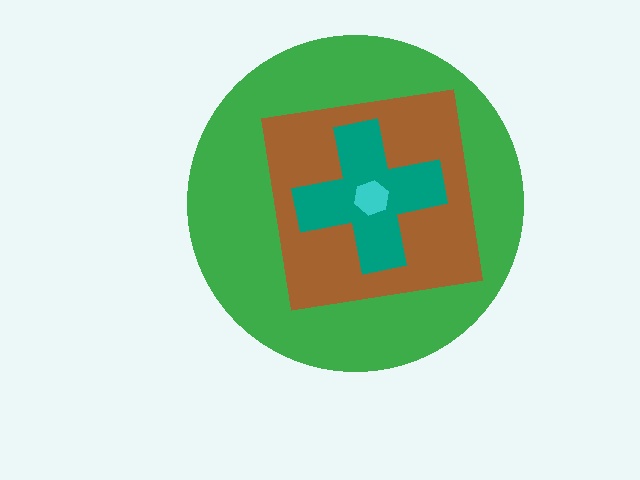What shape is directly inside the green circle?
The brown square.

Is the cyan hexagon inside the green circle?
Yes.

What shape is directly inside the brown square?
The teal cross.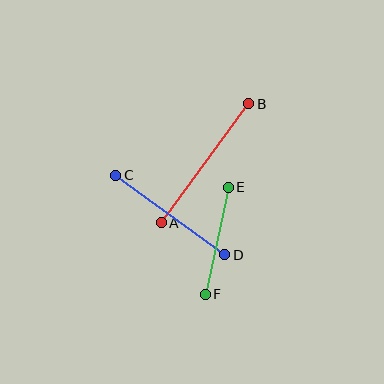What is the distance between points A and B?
The distance is approximately 147 pixels.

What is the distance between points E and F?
The distance is approximately 109 pixels.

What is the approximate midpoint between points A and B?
The midpoint is at approximately (205, 163) pixels.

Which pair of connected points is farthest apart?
Points A and B are farthest apart.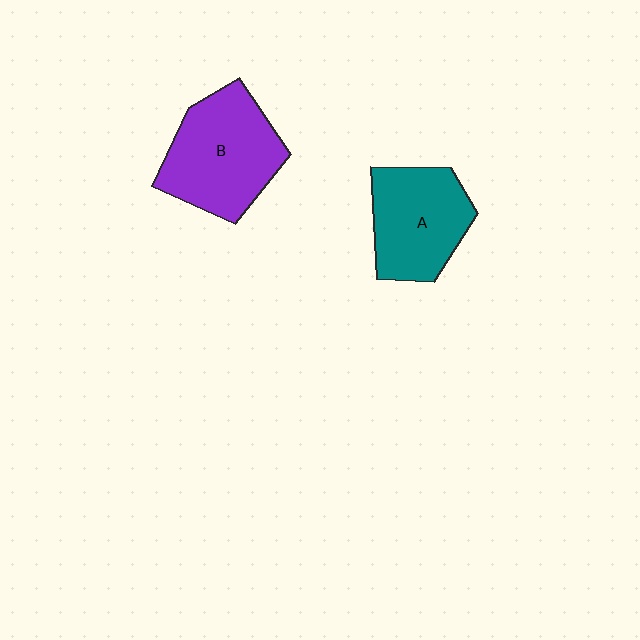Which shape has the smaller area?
Shape A (teal).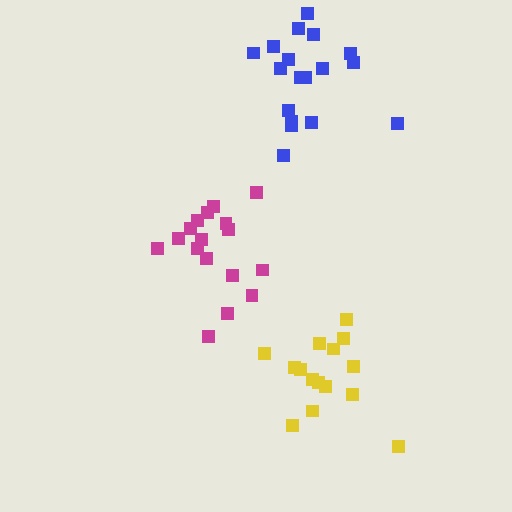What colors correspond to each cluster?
The clusters are colored: yellow, magenta, blue.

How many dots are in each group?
Group 1: 15 dots, Group 2: 17 dots, Group 3: 18 dots (50 total).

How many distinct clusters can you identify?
There are 3 distinct clusters.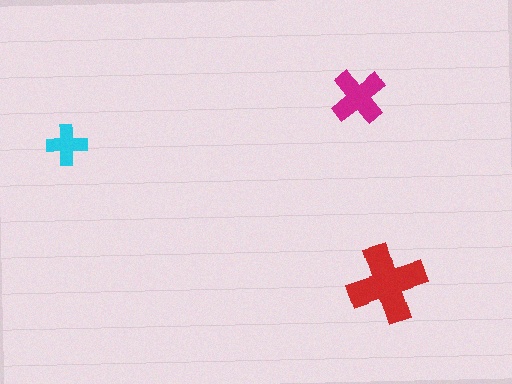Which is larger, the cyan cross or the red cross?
The red one.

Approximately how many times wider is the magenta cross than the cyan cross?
About 1.5 times wider.